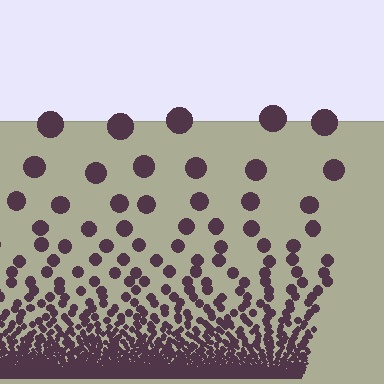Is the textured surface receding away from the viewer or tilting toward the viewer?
The surface appears to tilt toward the viewer. Texture elements get larger and sparser toward the top.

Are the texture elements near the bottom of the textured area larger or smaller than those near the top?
Smaller. The gradient is inverted — elements near the bottom are smaller and denser.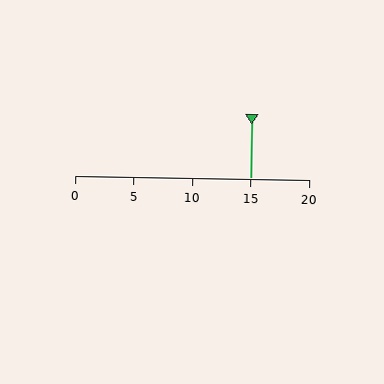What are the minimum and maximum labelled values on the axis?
The axis runs from 0 to 20.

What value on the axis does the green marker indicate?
The marker indicates approximately 15.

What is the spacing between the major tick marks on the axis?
The major ticks are spaced 5 apart.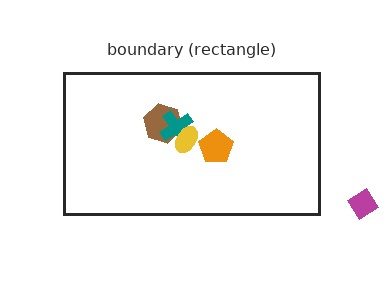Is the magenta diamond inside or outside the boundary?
Outside.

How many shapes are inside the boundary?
4 inside, 1 outside.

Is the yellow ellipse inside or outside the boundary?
Inside.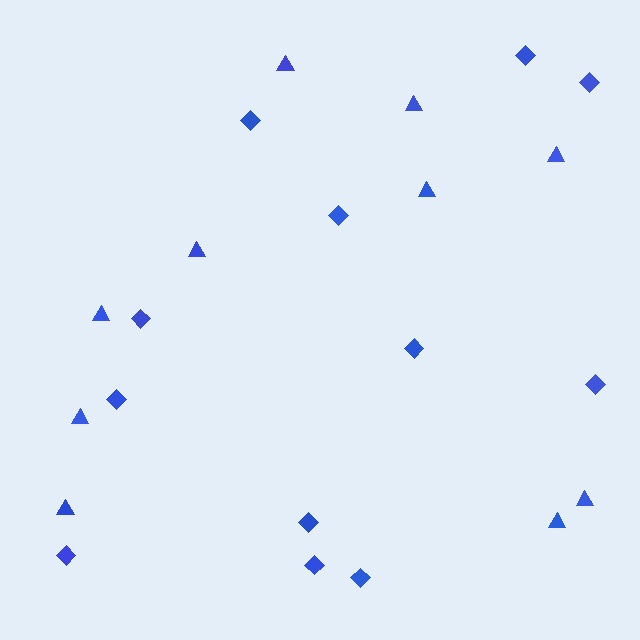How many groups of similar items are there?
There are 2 groups: one group of diamonds (12) and one group of triangles (10).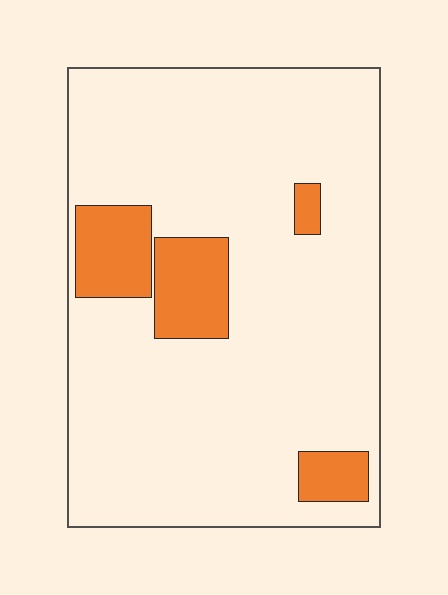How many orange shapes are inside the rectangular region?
4.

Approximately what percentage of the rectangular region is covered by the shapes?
Approximately 15%.